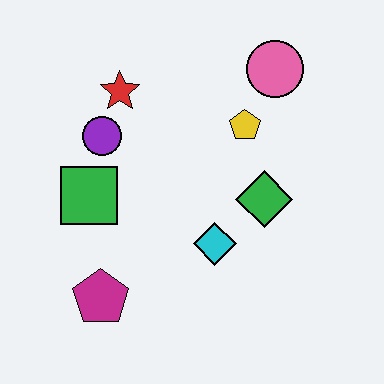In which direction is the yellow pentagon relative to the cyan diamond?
The yellow pentagon is above the cyan diamond.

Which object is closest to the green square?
The purple circle is closest to the green square.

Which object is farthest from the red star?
The magenta pentagon is farthest from the red star.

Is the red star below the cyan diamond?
No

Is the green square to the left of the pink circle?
Yes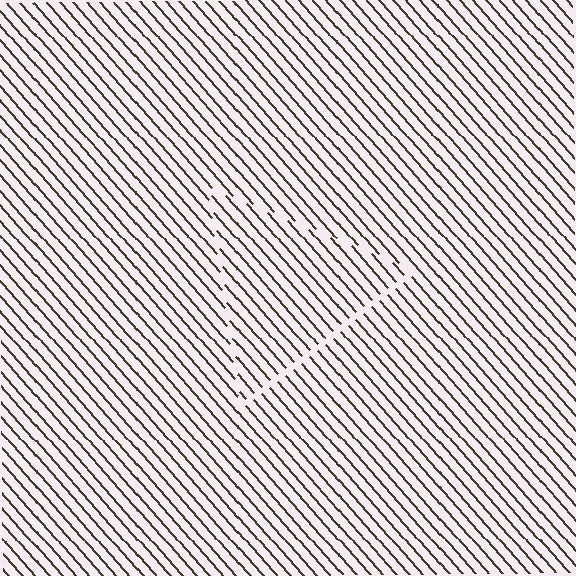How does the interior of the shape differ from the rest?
The interior of the shape contains the same grating, shifted by half a period — the contour is defined by the phase discontinuity where line-ends from the inner and outer gratings abut.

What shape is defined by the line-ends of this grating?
An illusory triangle. The interior of the shape contains the same grating, shifted by half a period — the contour is defined by the phase discontinuity where line-ends from the inner and outer gratings abut.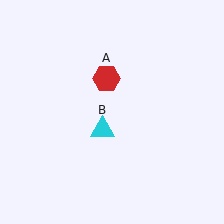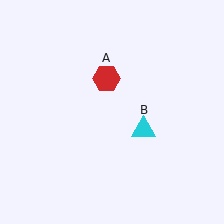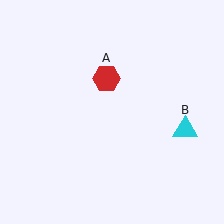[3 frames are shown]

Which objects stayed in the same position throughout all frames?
Red hexagon (object A) remained stationary.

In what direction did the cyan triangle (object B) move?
The cyan triangle (object B) moved right.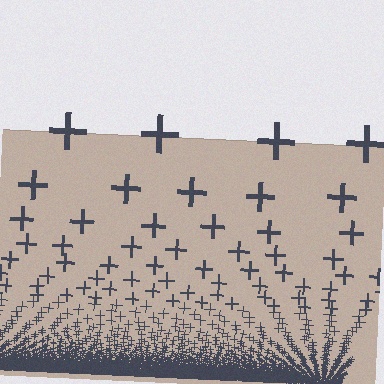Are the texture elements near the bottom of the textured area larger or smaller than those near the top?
Smaller. The gradient is inverted — elements near the bottom are smaller and denser.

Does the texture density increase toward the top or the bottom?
Density increases toward the bottom.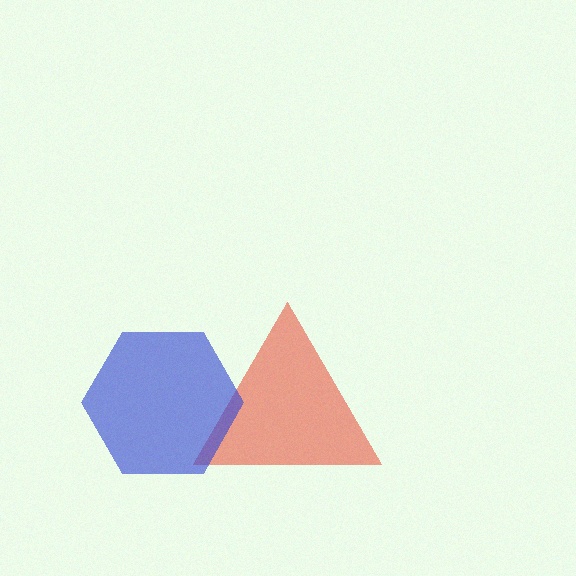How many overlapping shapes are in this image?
There are 2 overlapping shapes in the image.